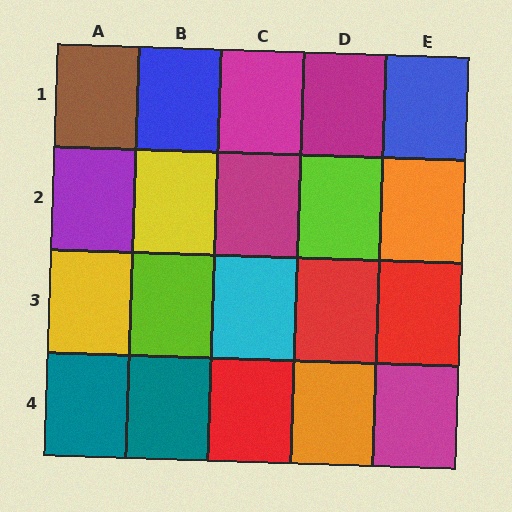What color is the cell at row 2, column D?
Lime.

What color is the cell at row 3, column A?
Yellow.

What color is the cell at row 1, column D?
Magenta.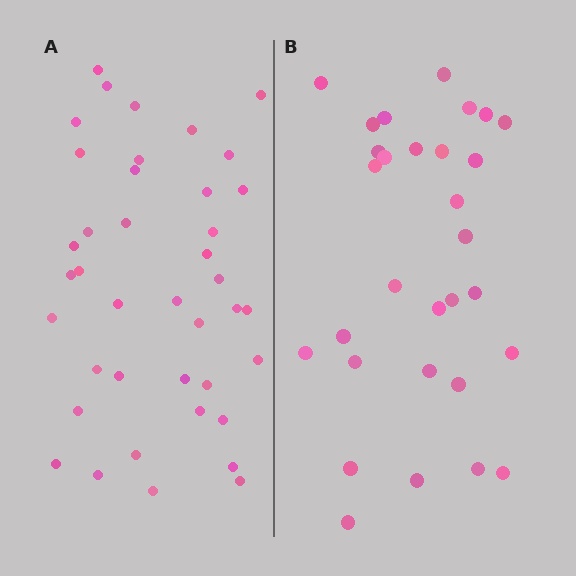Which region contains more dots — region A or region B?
Region A (the left region) has more dots.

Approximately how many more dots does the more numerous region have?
Region A has roughly 10 or so more dots than region B.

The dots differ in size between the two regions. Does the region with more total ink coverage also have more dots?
No. Region B has more total ink coverage because its dots are larger, but region A actually contains more individual dots. Total area can be misleading — the number of items is what matters here.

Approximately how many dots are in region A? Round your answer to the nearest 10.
About 40 dots.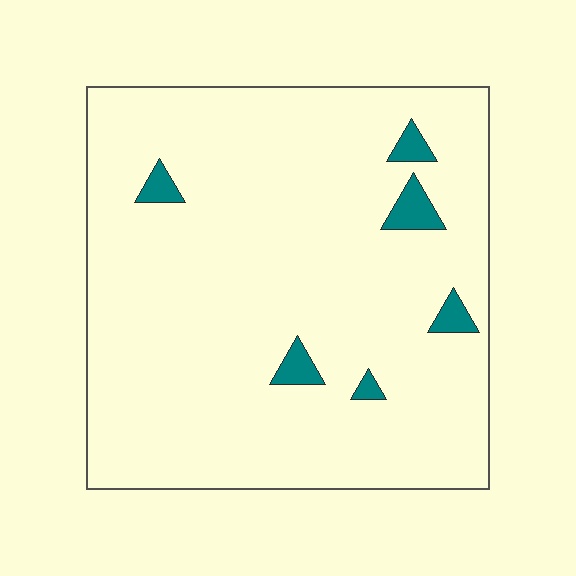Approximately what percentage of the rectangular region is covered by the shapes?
Approximately 5%.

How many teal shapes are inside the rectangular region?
6.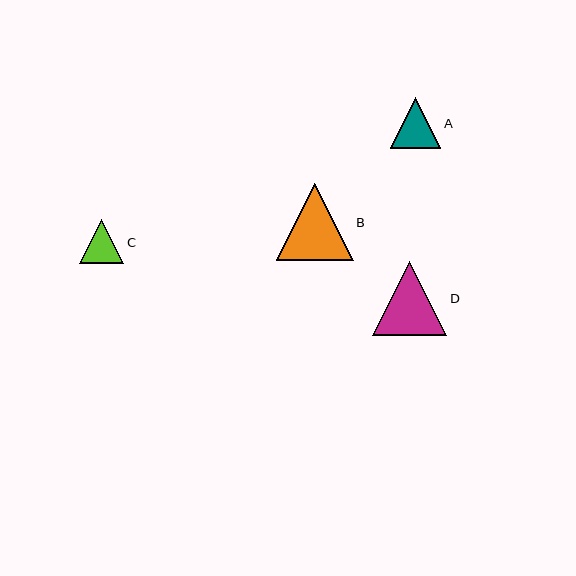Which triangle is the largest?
Triangle B is the largest with a size of approximately 77 pixels.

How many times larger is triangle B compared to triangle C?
Triangle B is approximately 1.7 times the size of triangle C.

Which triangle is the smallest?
Triangle C is the smallest with a size of approximately 45 pixels.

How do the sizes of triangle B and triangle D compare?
Triangle B and triangle D are approximately the same size.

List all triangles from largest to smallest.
From largest to smallest: B, D, A, C.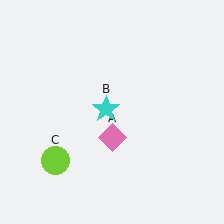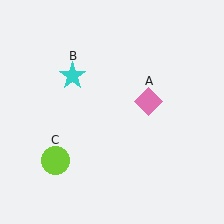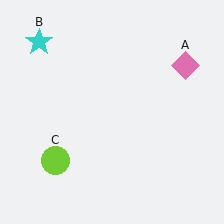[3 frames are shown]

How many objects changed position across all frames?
2 objects changed position: pink diamond (object A), cyan star (object B).